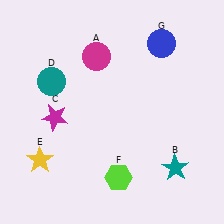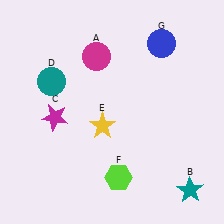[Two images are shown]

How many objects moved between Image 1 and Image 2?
2 objects moved between the two images.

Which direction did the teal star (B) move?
The teal star (B) moved down.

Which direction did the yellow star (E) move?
The yellow star (E) moved right.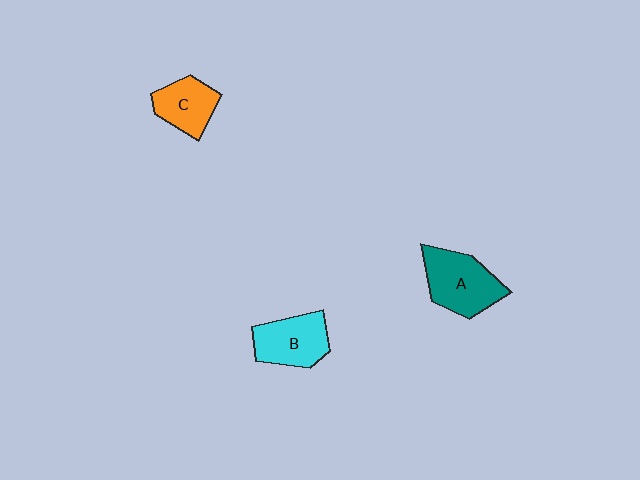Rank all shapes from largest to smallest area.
From largest to smallest: A (teal), B (cyan), C (orange).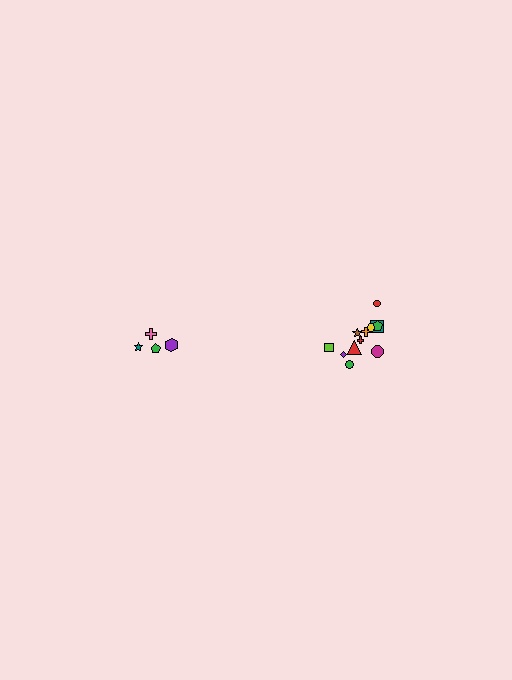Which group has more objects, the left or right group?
The right group.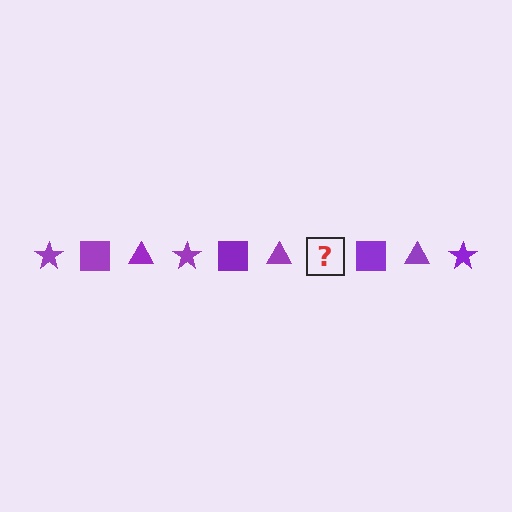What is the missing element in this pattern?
The missing element is a purple star.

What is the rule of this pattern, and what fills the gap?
The rule is that the pattern cycles through star, square, triangle shapes in purple. The gap should be filled with a purple star.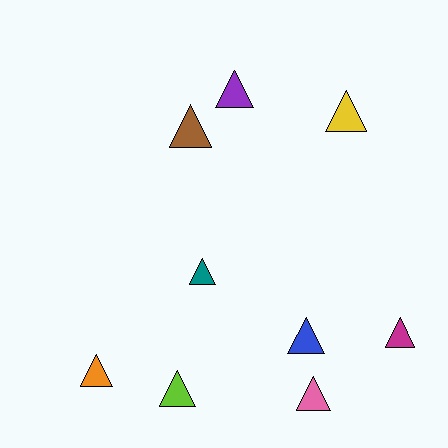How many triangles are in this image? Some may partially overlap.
There are 9 triangles.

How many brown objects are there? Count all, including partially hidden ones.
There is 1 brown object.